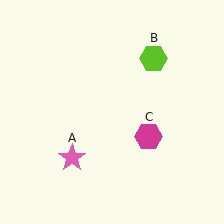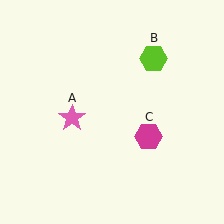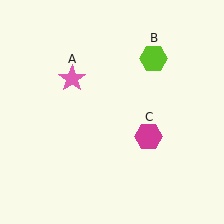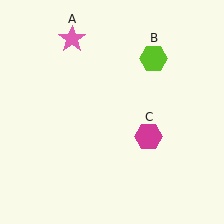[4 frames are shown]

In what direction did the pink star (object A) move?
The pink star (object A) moved up.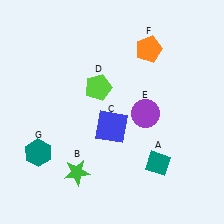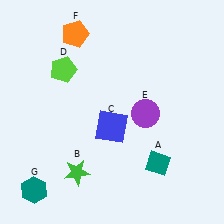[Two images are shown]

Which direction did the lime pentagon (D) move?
The lime pentagon (D) moved left.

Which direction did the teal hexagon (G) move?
The teal hexagon (G) moved down.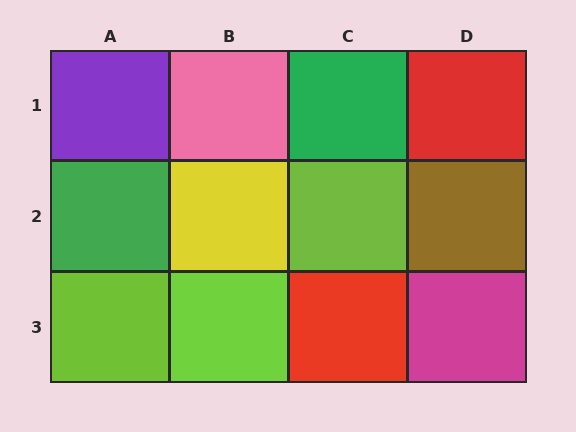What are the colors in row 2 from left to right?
Green, yellow, lime, brown.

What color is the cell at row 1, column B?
Pink.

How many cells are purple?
1 cell is purple.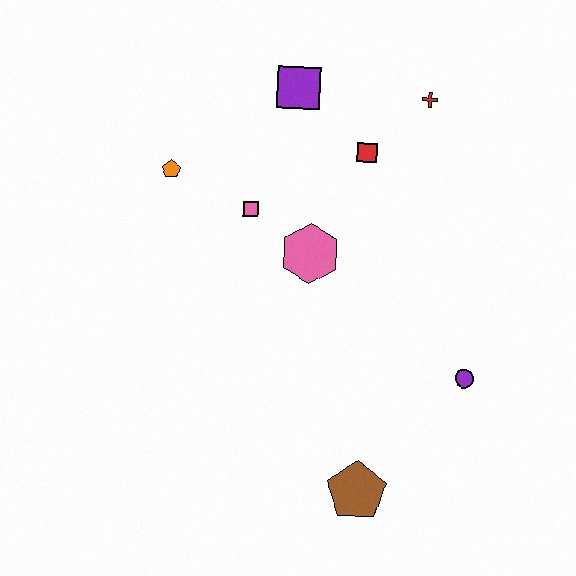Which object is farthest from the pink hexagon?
The brown pentagon is farthest from the pink hexagon.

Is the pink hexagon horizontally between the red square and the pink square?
Yes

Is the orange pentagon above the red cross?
No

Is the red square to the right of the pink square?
Yes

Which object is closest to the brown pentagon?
The purple circle is closest to the brown pentagon.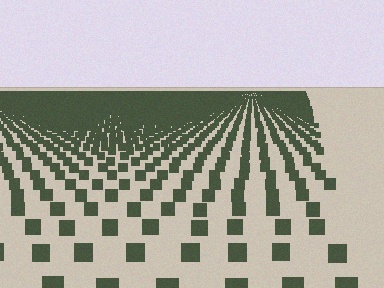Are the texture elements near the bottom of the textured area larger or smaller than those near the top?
Larger. Near the bottom, elements are closer to the viewer and appear at a bigger on-screen size.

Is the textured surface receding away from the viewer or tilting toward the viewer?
The surface is receding away from the viewer. Texture elements get smaller and denser toward the top.